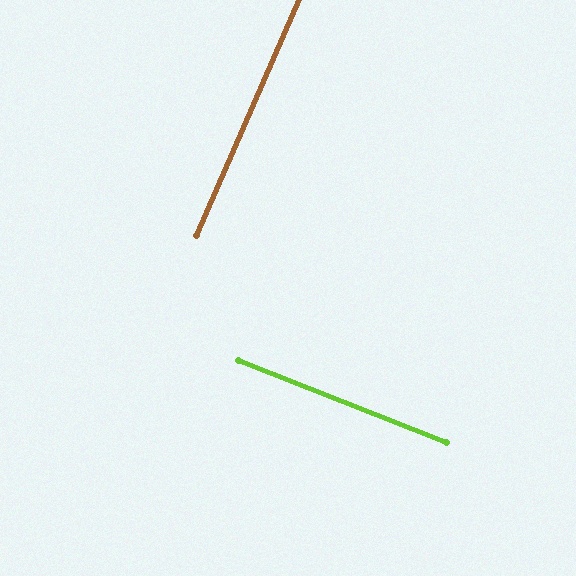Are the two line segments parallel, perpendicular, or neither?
Perpendicular — they meet at approximately 88°.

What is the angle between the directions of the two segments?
Approximately 88 degrees.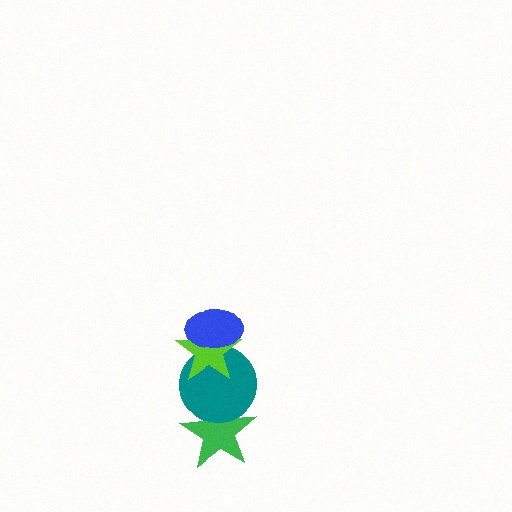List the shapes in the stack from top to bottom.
From top to bottom: the blue ellipse, the lime star, the teal circle, the green star.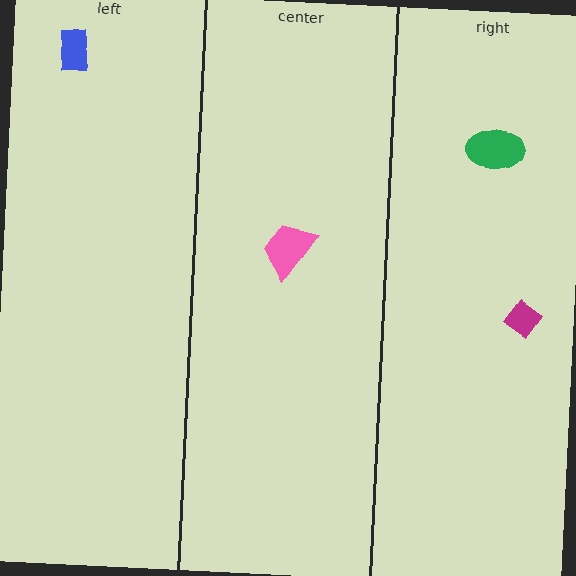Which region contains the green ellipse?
The right region.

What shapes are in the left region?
The blue rectangle.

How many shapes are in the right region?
2.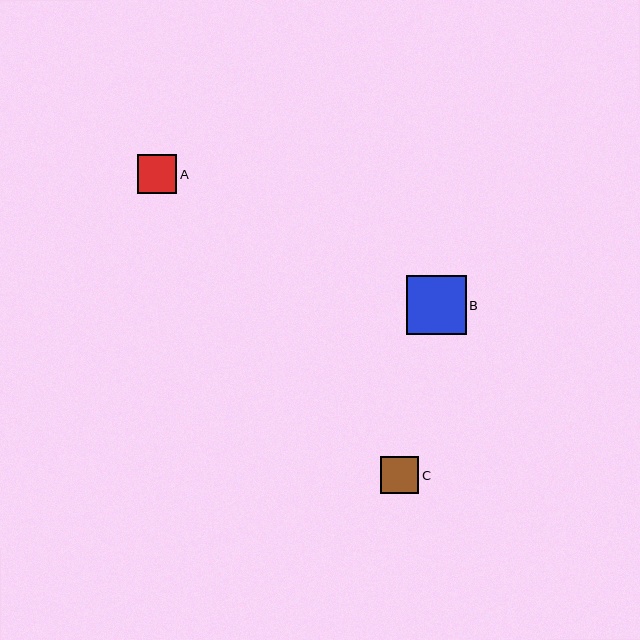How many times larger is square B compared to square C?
Square B is approximately 1.6 times the size of square C.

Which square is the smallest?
Square C is the smallest with a size of approximately 38 pixels.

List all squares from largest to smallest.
From largest to smallest: B, A, C.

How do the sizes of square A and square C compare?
Square A and square C are approximately the same size.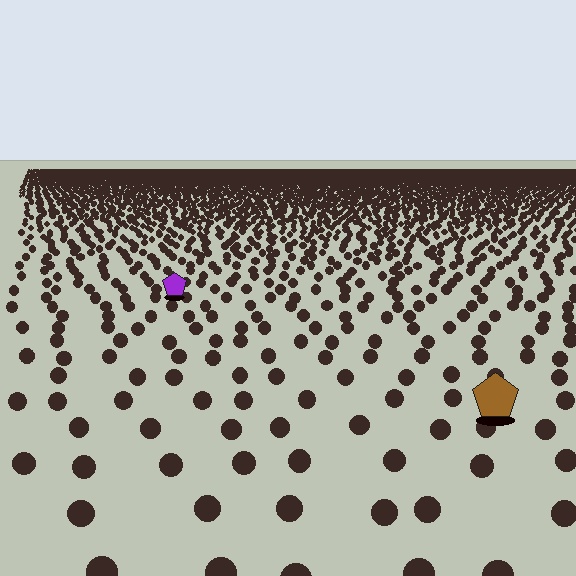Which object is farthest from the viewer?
The purple pentagon is farthest from the viewer. It appears smaller and the ground texture around it is denser.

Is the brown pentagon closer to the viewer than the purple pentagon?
Yes. The brown pentagon is closer — you can tell from the texture gradient: the ground texture is coarser near it.